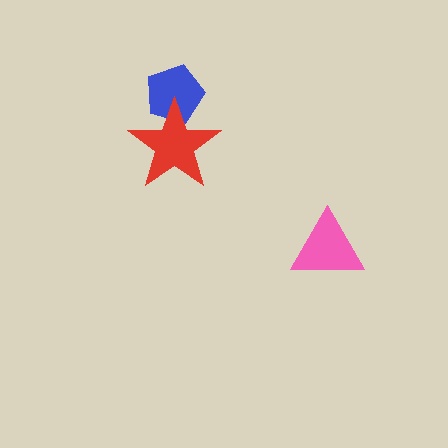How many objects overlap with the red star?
1 object overlaps with the red star.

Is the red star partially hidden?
No, no other shape covers it.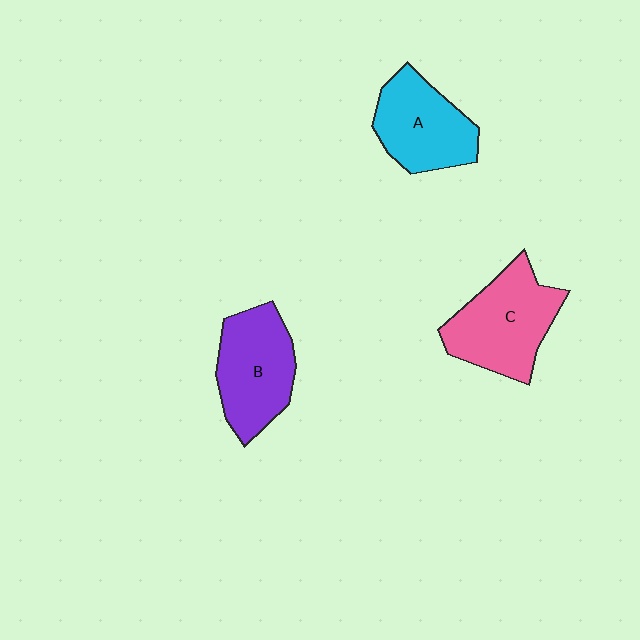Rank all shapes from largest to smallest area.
From largest to smallest: C (pink), B (purple), A (cyan).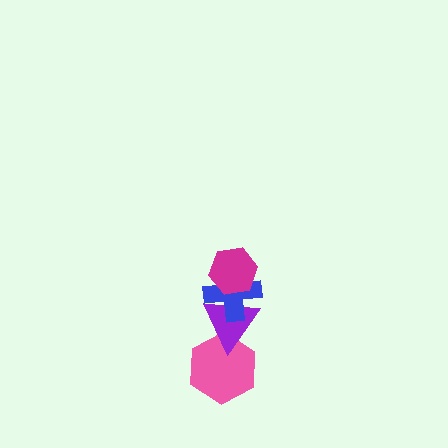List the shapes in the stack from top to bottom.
From top to bottom: the magenta hexagon, the blue cross, the purple triangle, the pink hexagon.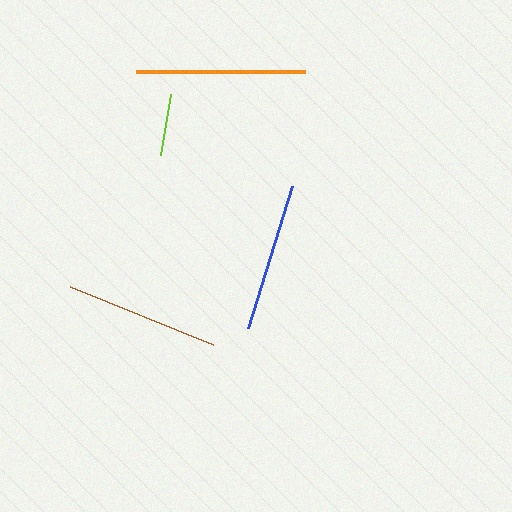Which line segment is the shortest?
The lime line is the shortest at approximately 62 pixels.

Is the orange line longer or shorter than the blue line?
The orange line is longer than the blue line.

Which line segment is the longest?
The orange line is the longest at approximately 169 pixels.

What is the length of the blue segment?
The blue segment is approximately 149 pixels long.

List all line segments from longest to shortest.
From longest to shortest: orange, brown, blue, lime.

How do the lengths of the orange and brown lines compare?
The orange and brown lines are approximately the same length.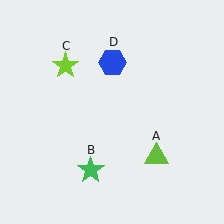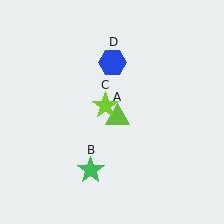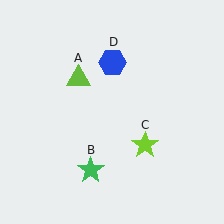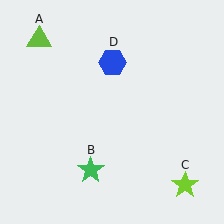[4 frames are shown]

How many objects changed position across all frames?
2 objects changed position: lime triangle (object A), lime star (object C).